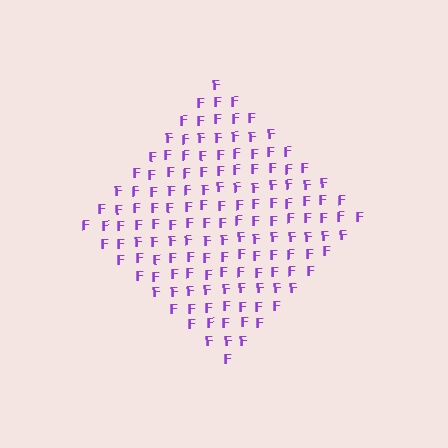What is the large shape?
The large shape is a diamond.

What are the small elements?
The small elements are letter F's.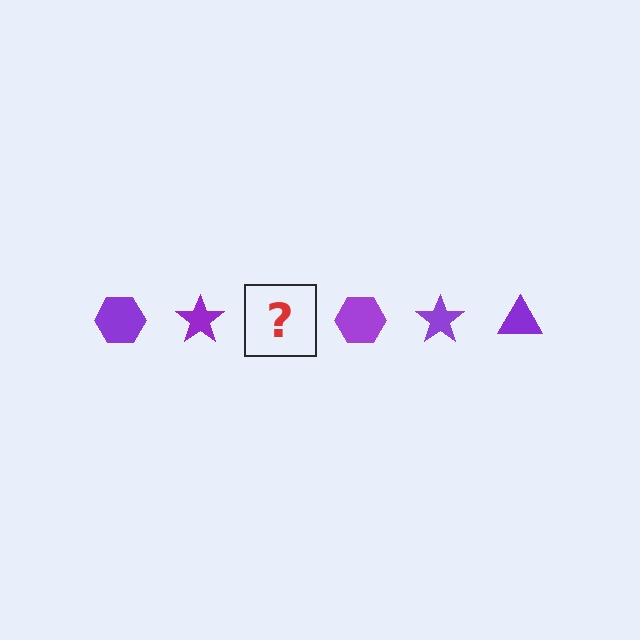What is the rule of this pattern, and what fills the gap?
The rule is that the pattern cycles through hexagon, star, triangle shapes in purple. The gap should be filled with a purple triangle.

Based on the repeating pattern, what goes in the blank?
The blank should be a purple triangle.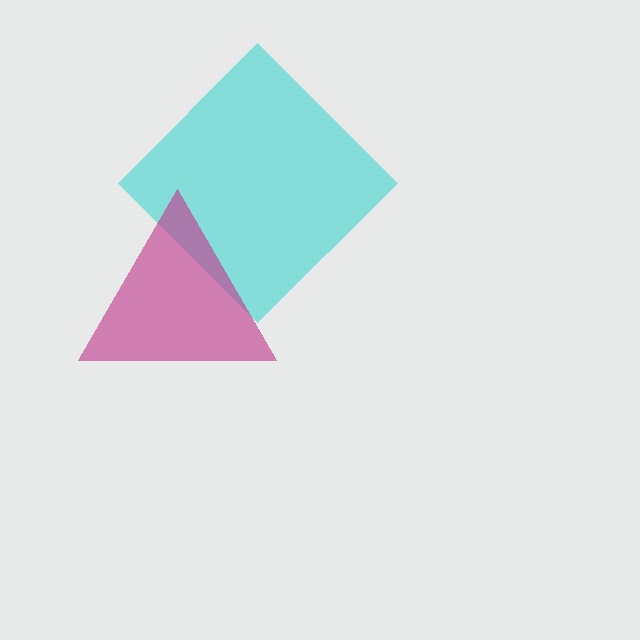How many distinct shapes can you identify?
There are 2 distinct shapes: a cyan diamond, a magenta triangle.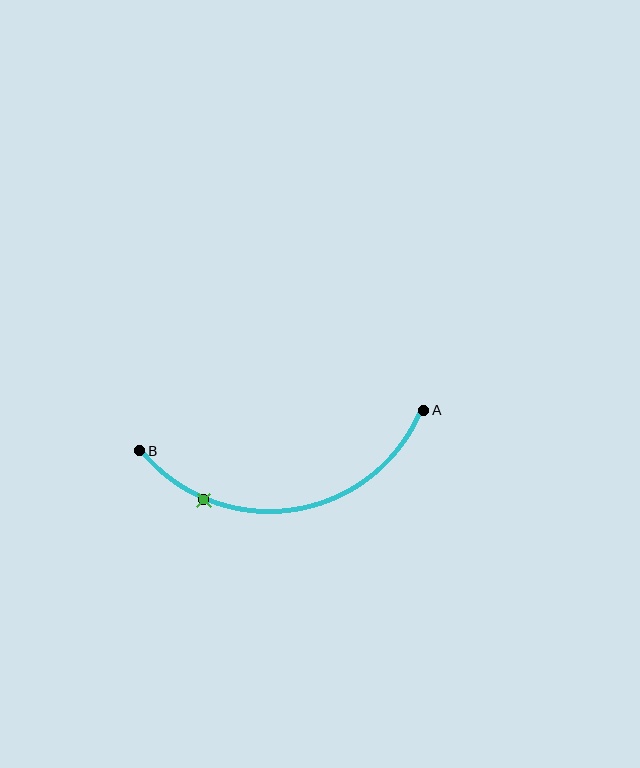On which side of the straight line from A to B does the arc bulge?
The arc bulges below the straight line connecting A and B.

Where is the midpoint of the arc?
The arc midpoint is the point on the curve farthest from the straight line joining A and B. It sits below that line.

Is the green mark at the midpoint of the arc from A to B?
No. The green mark lies on the arc but is closer to endpoint B. The arc midpoint would be at the point on the curve equidistant along the arc from both A and B.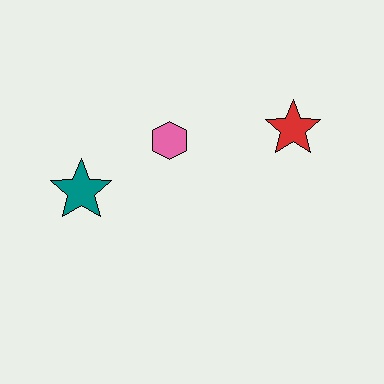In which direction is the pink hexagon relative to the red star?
The pink hexagon is to the left of the red star.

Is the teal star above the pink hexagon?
No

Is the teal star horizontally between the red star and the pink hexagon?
No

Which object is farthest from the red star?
The teal star is farthest from the red star.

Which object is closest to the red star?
The pink hexagon is closest to the red star.